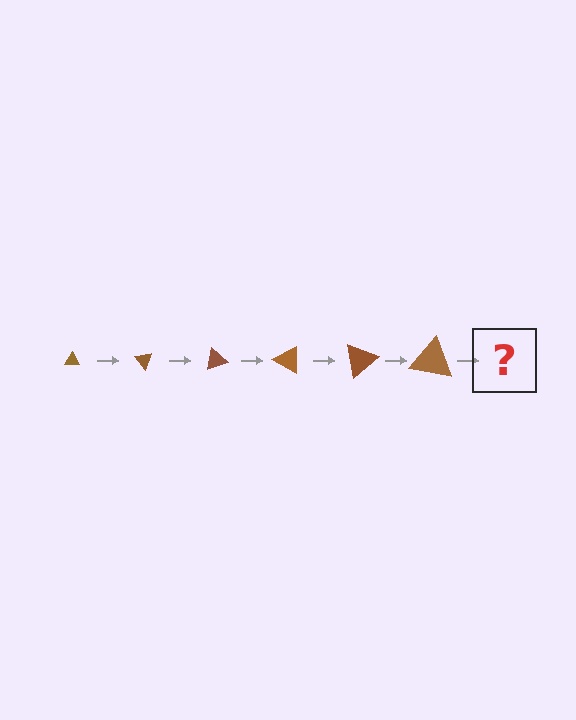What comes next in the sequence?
The next element should be a triangle, larger than the previous one and rotated 300 degrees from the start.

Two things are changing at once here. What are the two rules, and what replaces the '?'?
The two rules are that the triangle grows larger each step and it rotates 50 degrees each step. The '?' should be a triangle, larger than the previous one and rotated 300 degrees from the start.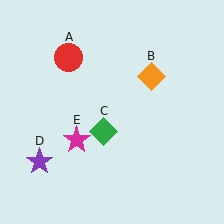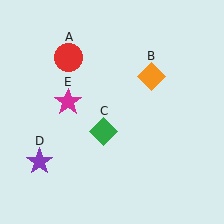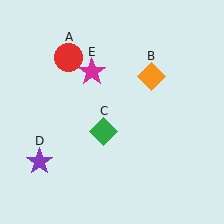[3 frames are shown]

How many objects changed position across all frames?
1 object changed position: magenta star (object E).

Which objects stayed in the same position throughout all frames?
Red circle (object A) and orange diamond (object B) and green diamond (object C) and purple star (object D) remained stationary.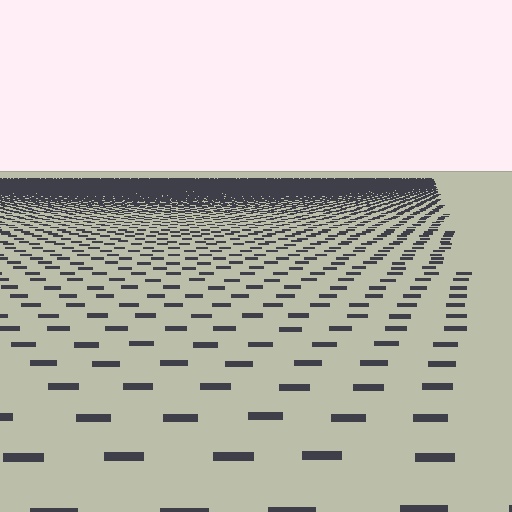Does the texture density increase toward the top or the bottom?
Density increases toward the top.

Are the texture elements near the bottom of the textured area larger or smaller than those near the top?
Larger. Near the bottom, elements are closer to the viewer and appear at a bigger on-screen size.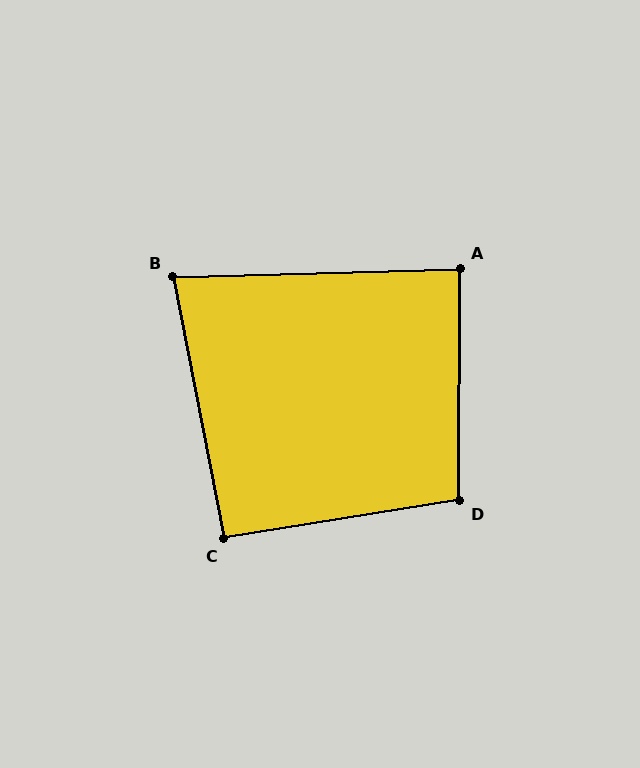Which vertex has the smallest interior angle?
B, at approximately 81 degrees.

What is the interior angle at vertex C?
Approximately 92 degrees (approximately right).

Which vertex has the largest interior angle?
D, at approximately 99 degrees.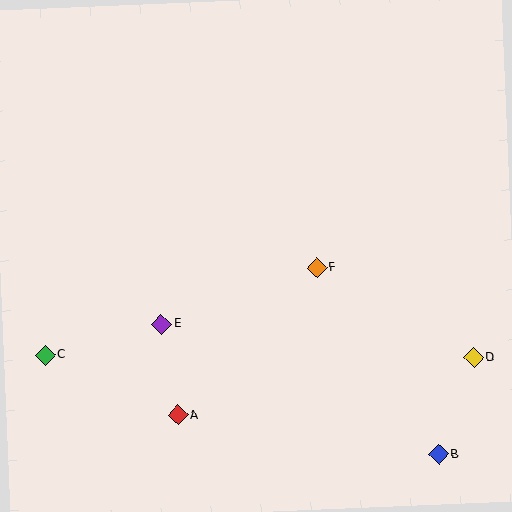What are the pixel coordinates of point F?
Point F is at (317, 268).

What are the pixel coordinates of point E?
Point E is at (162, 324).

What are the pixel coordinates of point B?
Point B is at (439, 454).